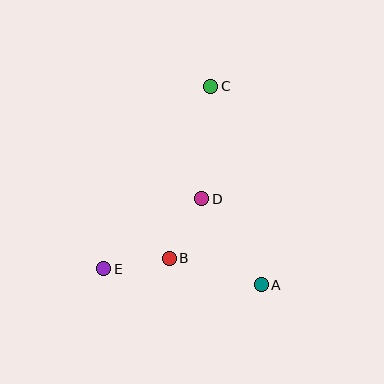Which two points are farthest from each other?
Points C and E are farthest from each other.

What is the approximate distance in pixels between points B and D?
The distance between B and D is approximately 67 pixels.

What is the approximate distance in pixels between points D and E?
The distance between D and E is approximately 120 pixels.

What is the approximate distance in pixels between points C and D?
The distance between C and D is approximately 113 pixels.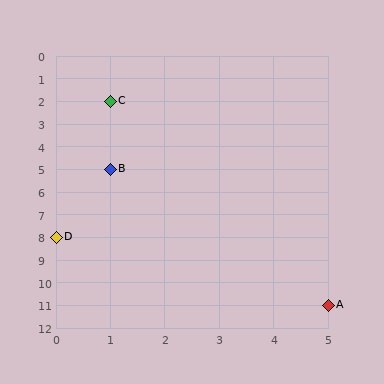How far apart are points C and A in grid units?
Points C and A are 4 columns and 9 rows apart (about 9.8 grid units diagonally).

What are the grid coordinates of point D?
Point D is at grid coordinates (0, 8).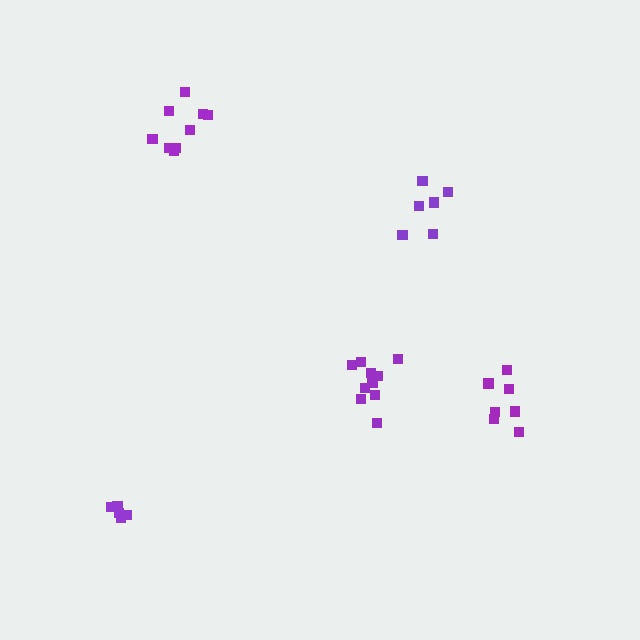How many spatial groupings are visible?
There are 5 spatial groupings.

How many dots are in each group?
Group 1: 9 dots, Group 2: 6 dots, Group 3: 7 dots, Group 4: 7 dots, Group 5: 10 dots (39 total).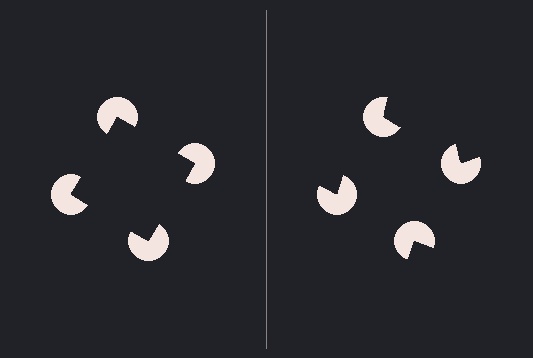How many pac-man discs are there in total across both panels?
8 — 4 on each side.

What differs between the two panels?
The pac-man discs are positioned identically on both sides; only the wedge orientations differ. On the left they align to a square; on the right they are misaligned.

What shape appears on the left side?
An illusory square.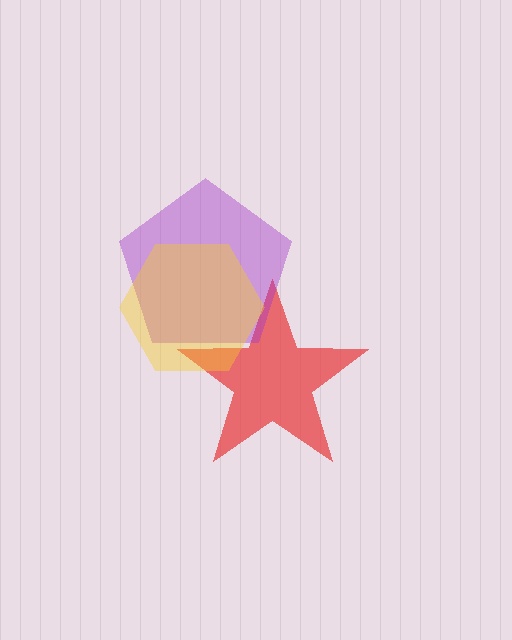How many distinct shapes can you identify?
There are 3 distinct shapes: a red star, a purple pentagon, a yellow hexagon.